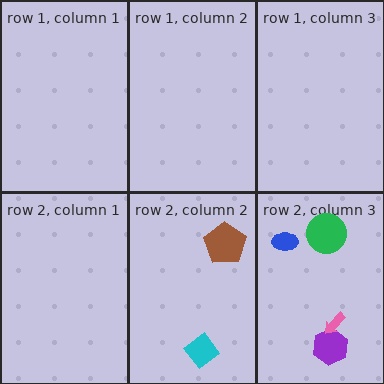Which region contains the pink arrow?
The row 2, column 3 region.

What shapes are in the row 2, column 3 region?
The purple hexagon, the blue ellipse, the green circle, the pink arrow.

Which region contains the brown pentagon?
The row 2, column 2 region.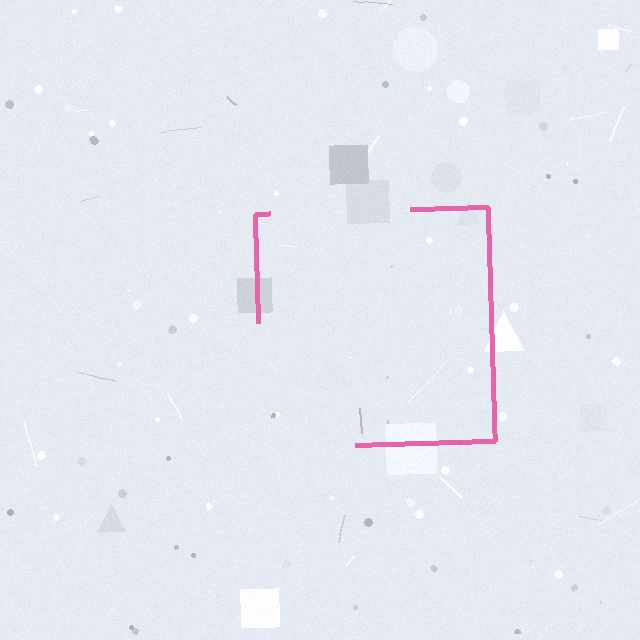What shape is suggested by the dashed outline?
The dashed outline suggests a square.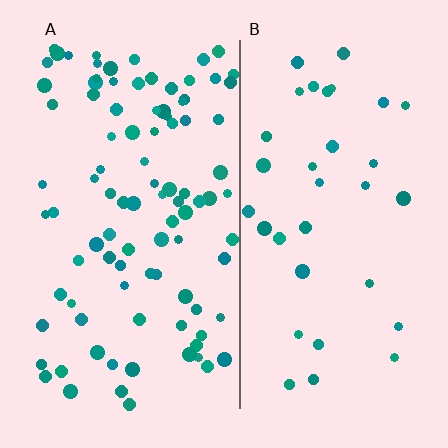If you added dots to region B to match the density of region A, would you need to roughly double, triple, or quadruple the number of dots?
Approximately triple.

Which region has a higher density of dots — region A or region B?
A (the left).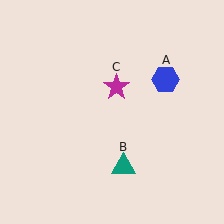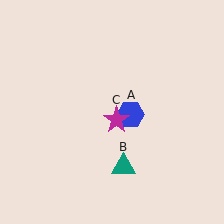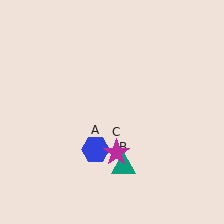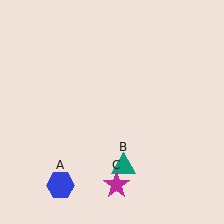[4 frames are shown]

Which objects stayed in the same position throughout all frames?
Teal triangle (object B) remained stationary.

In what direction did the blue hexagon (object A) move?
The blue hexagon (object A) moved down and to the left.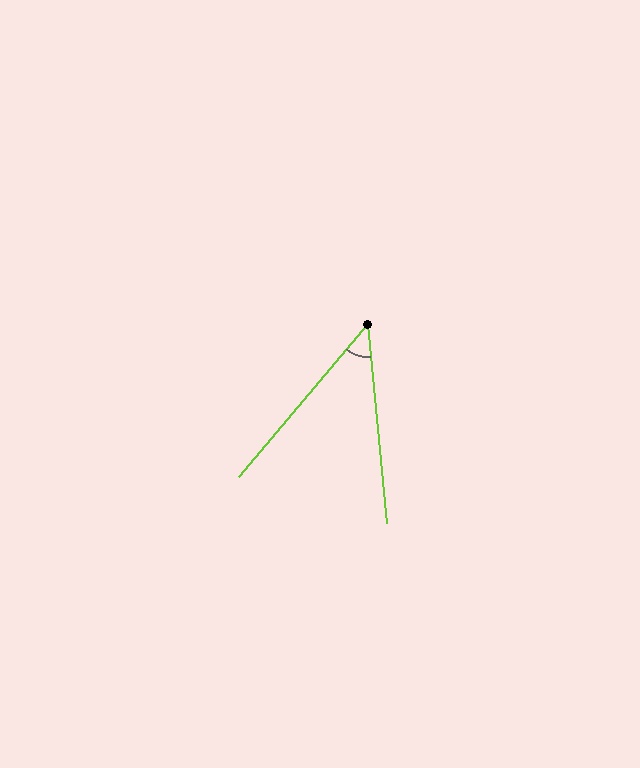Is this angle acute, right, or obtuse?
It is acute.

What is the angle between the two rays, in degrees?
Approximately 46 degrees.